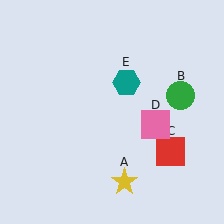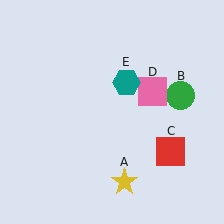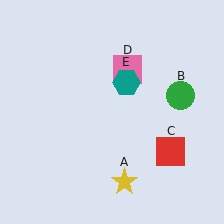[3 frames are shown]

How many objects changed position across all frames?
1 object changed position: pink square (object D).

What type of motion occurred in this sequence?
The pink square (object D) rotated counterclockwise around the center of the scene.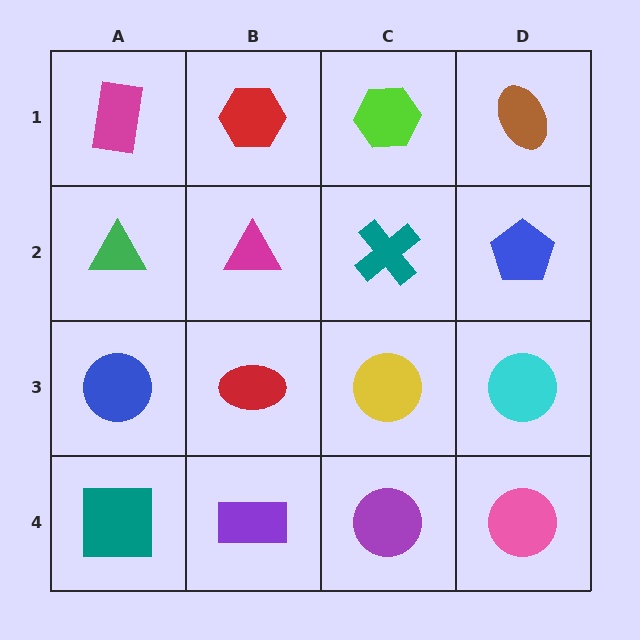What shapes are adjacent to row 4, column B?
A red ellipse (row 3, column B), a teal square (row 4, column A), a purple circle (row 4, column C).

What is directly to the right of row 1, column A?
A red hexagon.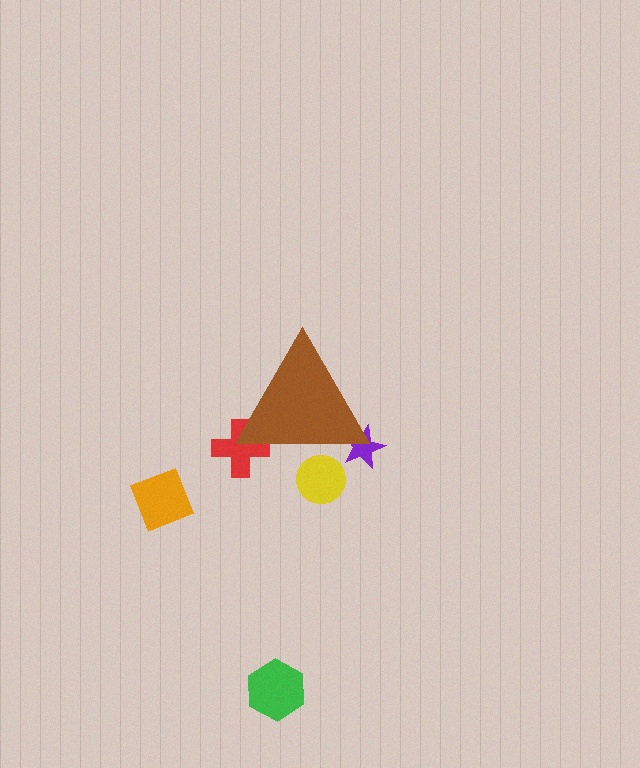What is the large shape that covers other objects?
A brown triangle.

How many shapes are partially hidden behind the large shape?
3 shapes are partially hidden.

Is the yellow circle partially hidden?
Yes, the yellow circle is partially hidden behind the brown triangle.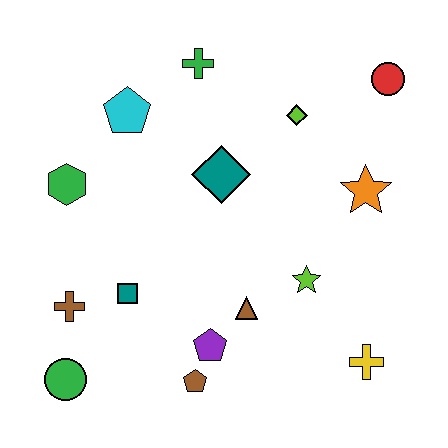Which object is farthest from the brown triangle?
The red circle is farthest from the brown triangle.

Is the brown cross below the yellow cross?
No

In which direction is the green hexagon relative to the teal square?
The green hexagon is above the teal square.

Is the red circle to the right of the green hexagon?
Yes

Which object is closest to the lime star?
The brown triangle is closest to the lime star.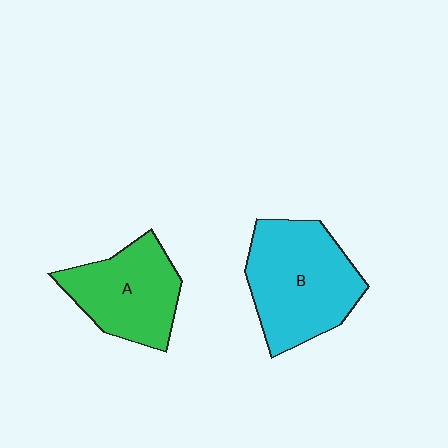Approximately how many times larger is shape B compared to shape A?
Approximately 1.3 times.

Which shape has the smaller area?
Shape A (green).